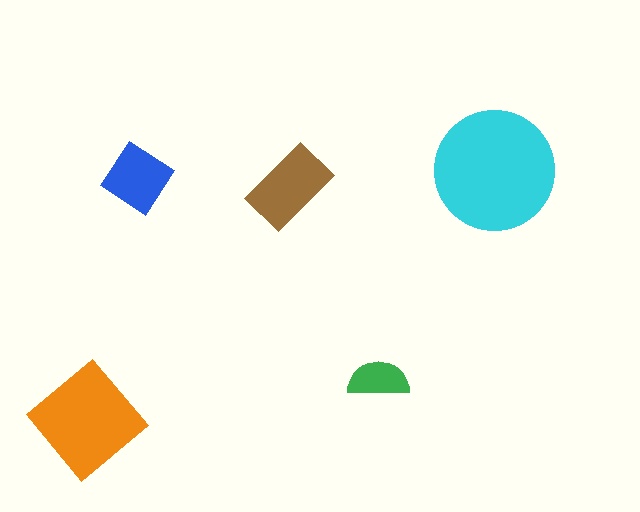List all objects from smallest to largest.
The green semicircle, the blue diamond, the brown rectangle, the orange diamond, the cyan circle.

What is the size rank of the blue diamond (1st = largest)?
4th.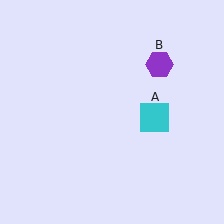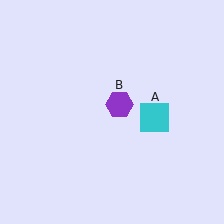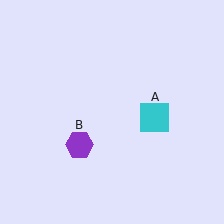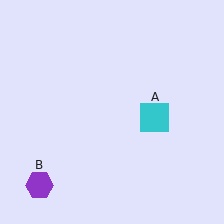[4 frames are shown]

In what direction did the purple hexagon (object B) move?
The purple hexagon (object B) moved down and to the left.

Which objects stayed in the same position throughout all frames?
Cyan square (object A) remained stationary.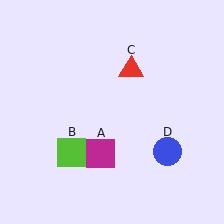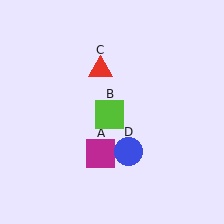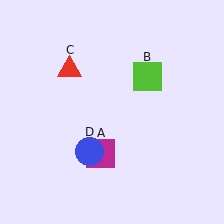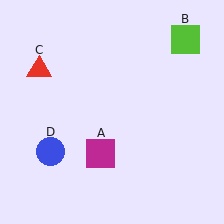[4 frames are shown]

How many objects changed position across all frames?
3 objects changed position: lime square (object B), red triangle (object C), blue circle (object D).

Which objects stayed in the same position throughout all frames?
Magenta square (object A) remained stationary.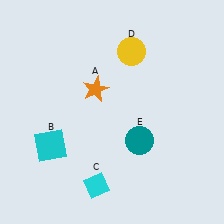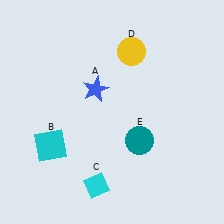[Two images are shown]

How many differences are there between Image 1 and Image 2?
There is 1 difference between the two images.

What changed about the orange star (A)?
In Image 1, A is orange. In Image 2, it changed to blue.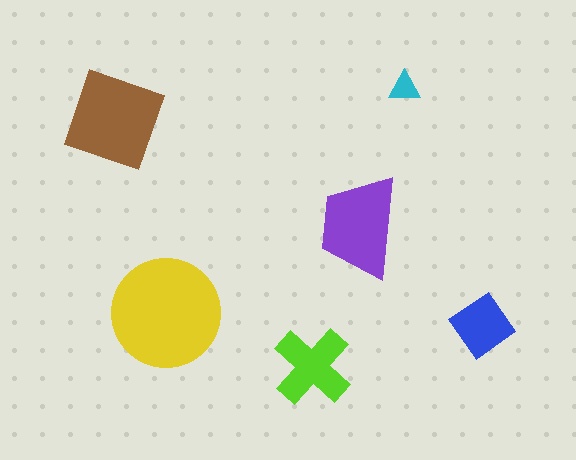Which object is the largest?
The yellow circle.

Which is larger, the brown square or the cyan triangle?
The brown square.